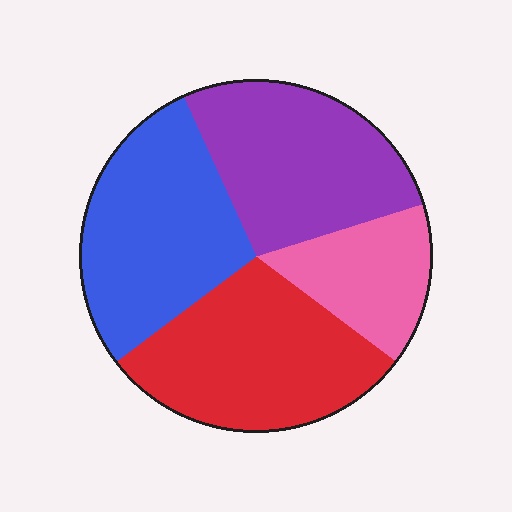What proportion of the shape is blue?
Blue covers 29% of the shape.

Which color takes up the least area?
Pink, at roughly 15%.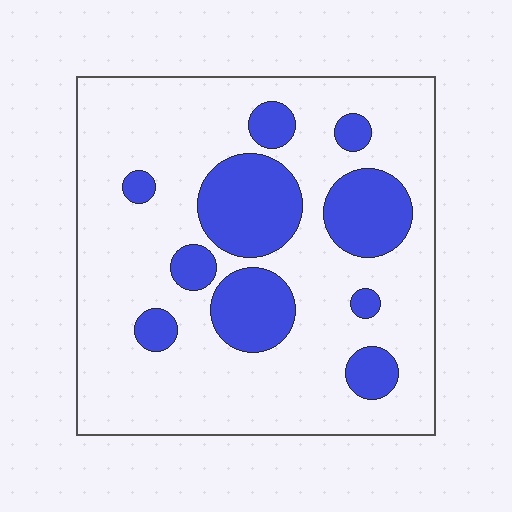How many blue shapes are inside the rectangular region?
10.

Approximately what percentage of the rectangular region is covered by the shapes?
Approximately 25%.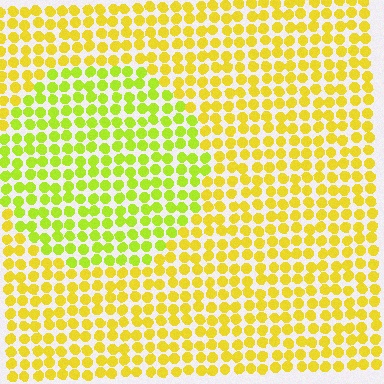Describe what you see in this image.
The image is filled with small yellow elements in a uniform arrangement. A circle-shaped region is visible where the elements are tinted to a slightly different hue, forming a subtle color boundary.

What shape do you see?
I see a circle.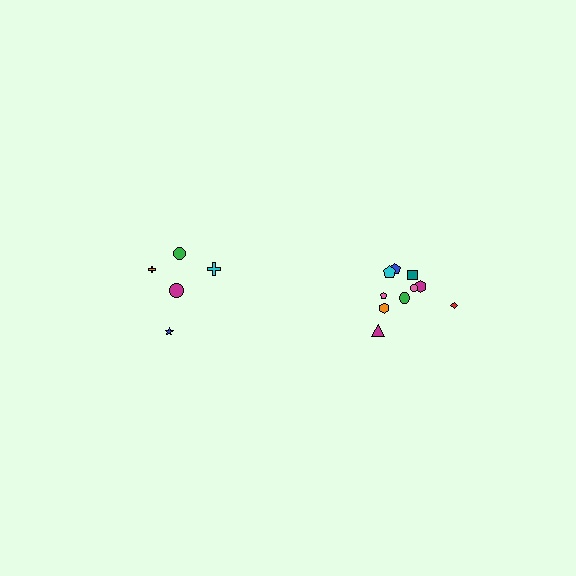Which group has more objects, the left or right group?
The right group.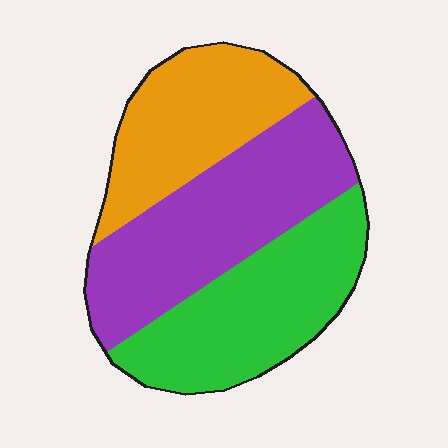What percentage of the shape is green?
Green takes up about one third (1/3) of the shape.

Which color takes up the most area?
Purple, at roughly 40%.